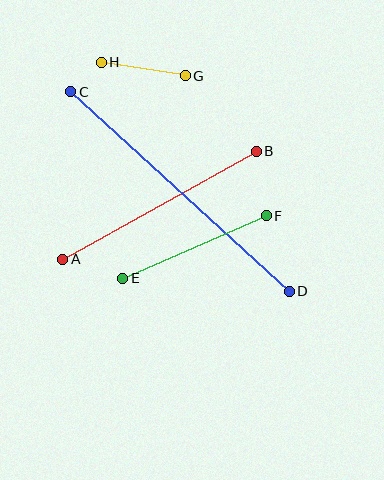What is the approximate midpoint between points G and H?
The midpoint is at approximately (143, 69) pixels.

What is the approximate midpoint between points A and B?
The midpoint is at approximately (159, 205) pixels.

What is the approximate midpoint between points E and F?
The midpoint is at approximately (195, 247) pixels.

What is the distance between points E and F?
The distance is approximately 157 pixels.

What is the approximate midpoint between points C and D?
The midpoint is at approximately (180, 192) pixels.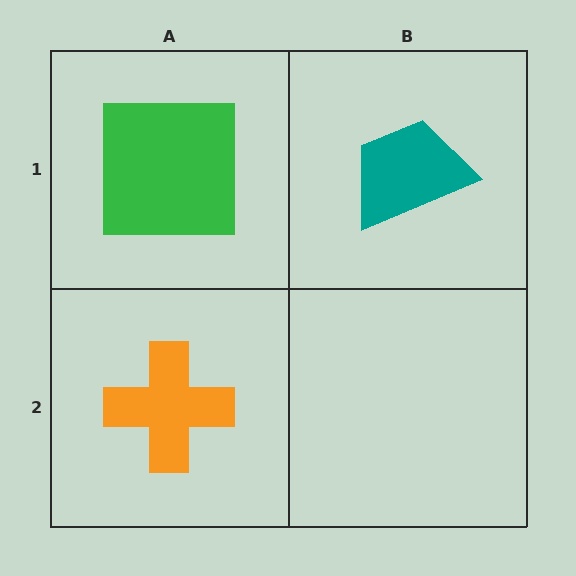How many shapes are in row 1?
2 shapes.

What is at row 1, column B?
A teal trapezoid.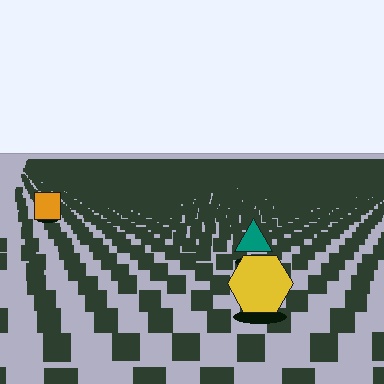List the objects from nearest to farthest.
From nearest to farthest: the yellow hexagon, the teal triangle, the orange square.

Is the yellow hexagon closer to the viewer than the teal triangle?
Yes. The yellow hexagon is closer — you can tell from the texture gradient: the ground texture is coarser near it.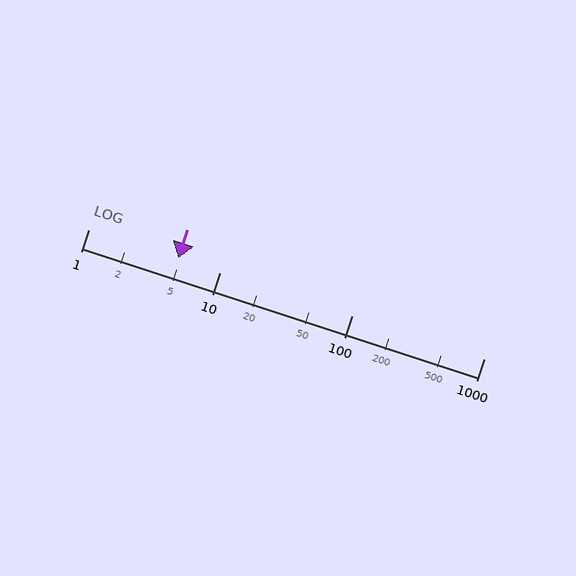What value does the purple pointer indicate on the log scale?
The pointer indicates approximately 4.8.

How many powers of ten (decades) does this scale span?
The scale spans 3 decades, from 1 to 1000.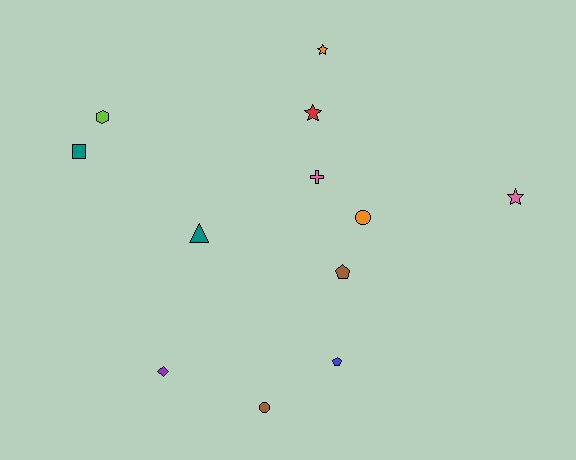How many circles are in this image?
There are 2 circles.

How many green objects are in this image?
There are no green objects.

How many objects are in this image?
There are 12 objects.